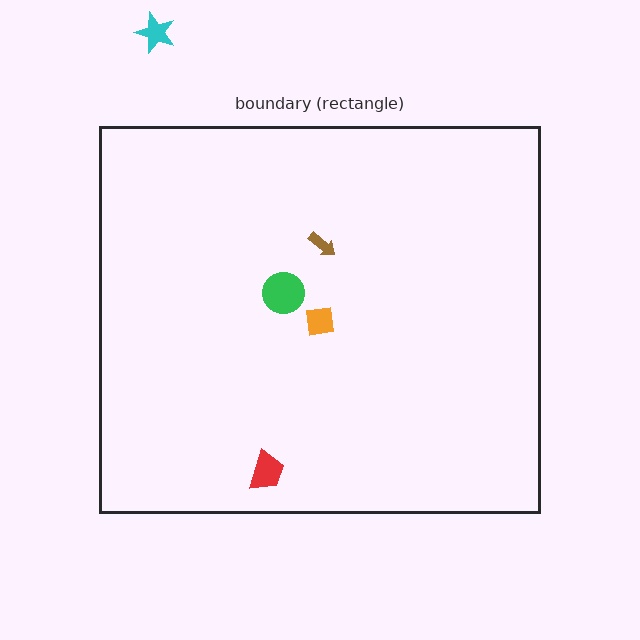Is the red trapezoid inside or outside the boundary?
Inside.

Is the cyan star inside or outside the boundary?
Outside.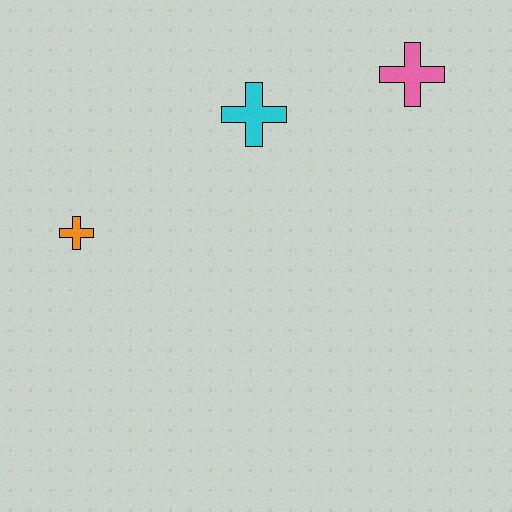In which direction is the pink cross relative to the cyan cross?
The pink cross is to the right of the cyan cross.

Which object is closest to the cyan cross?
The pink cross is closest to the cyan cross.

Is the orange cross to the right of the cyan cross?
No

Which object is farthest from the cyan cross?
The orange cross is farthest from the cyan cross.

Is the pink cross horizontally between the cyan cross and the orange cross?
No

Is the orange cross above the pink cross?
No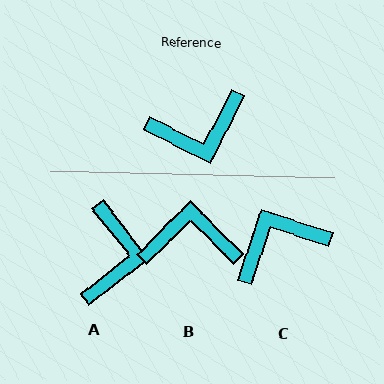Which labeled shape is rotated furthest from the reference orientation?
C, about 171 degrees away.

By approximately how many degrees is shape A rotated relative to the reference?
Approximately 65 degrees counter-clockwise.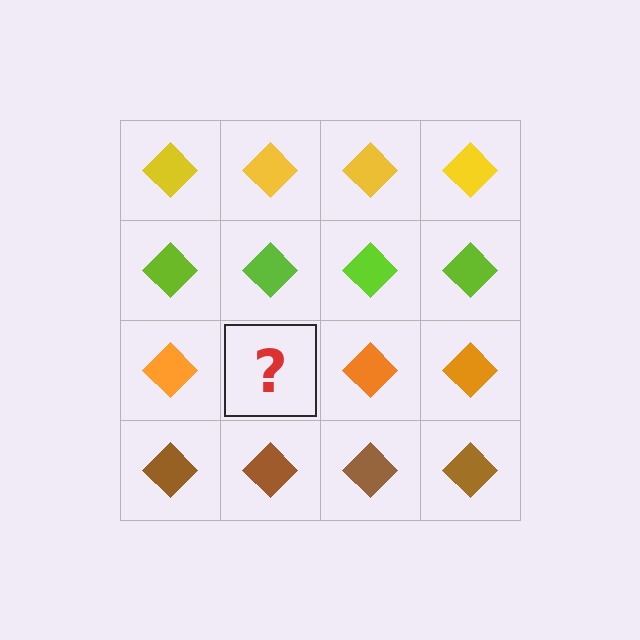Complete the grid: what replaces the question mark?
The question mark should be replaced with an orange diamond.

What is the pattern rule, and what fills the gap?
The rule is that each row has a consistent color. The gap should be filled with an orange diamond.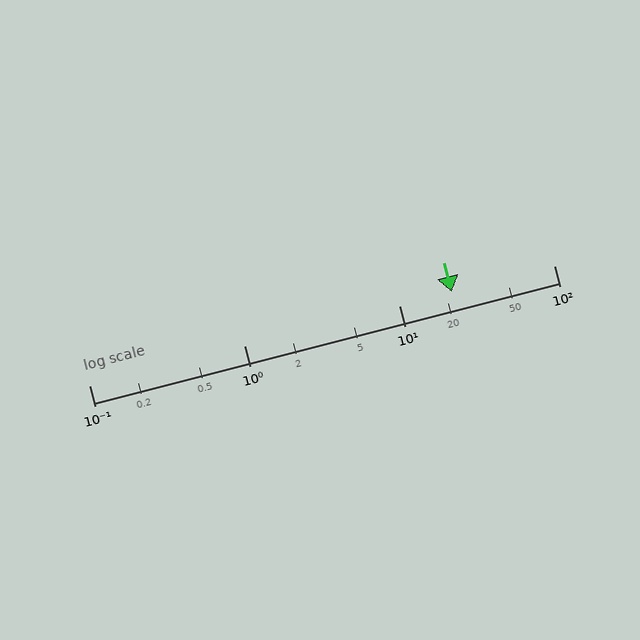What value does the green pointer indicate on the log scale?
The pointer indicates approximately 22.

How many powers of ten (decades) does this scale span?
The scale spans 3 decades, from 0.1 to 100.